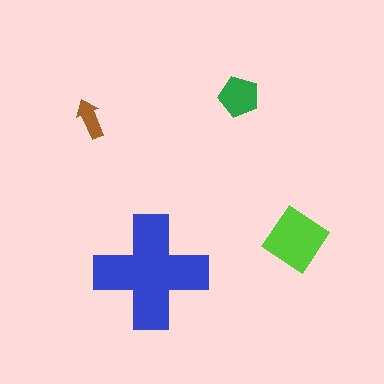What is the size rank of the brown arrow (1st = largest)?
4th.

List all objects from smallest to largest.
The brown arrow, the green pentagon, the lime diamond, the blue cross.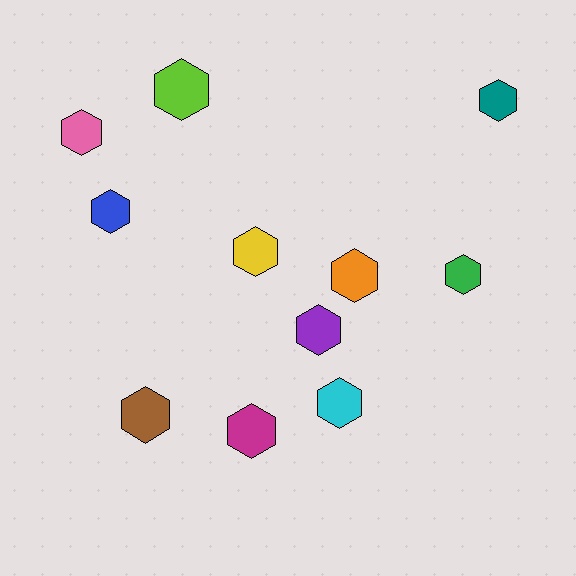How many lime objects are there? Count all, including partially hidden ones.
There is 1 lime object.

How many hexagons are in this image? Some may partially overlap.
There are 11 hexagons.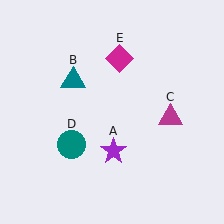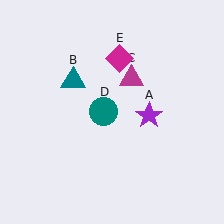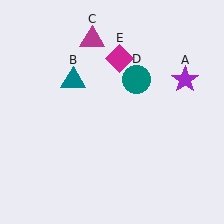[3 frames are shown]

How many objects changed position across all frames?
3 objects changed position: purple star (object A), magenta triangle (object C), teal circle (object D).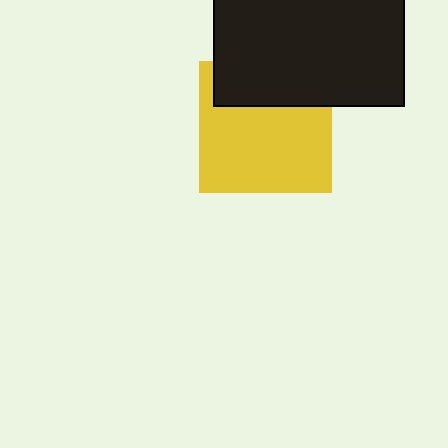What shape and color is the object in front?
The object in front is a black rectangle.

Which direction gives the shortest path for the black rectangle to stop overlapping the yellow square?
Moving up gives the shortest separation.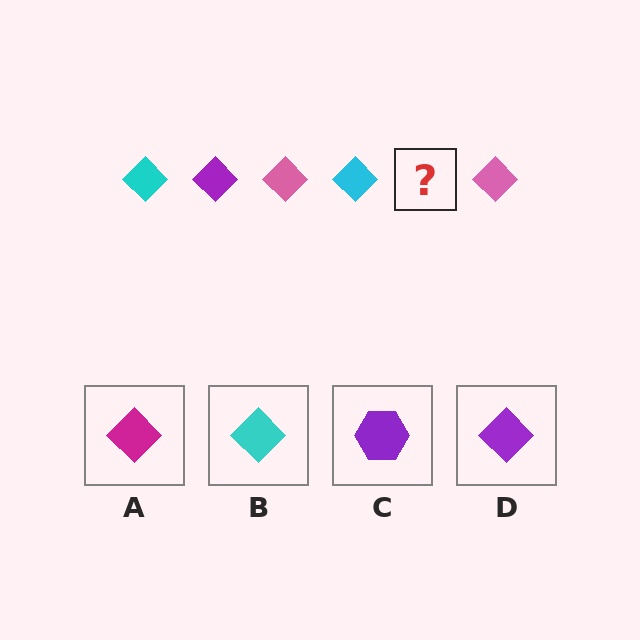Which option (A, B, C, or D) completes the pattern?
D.